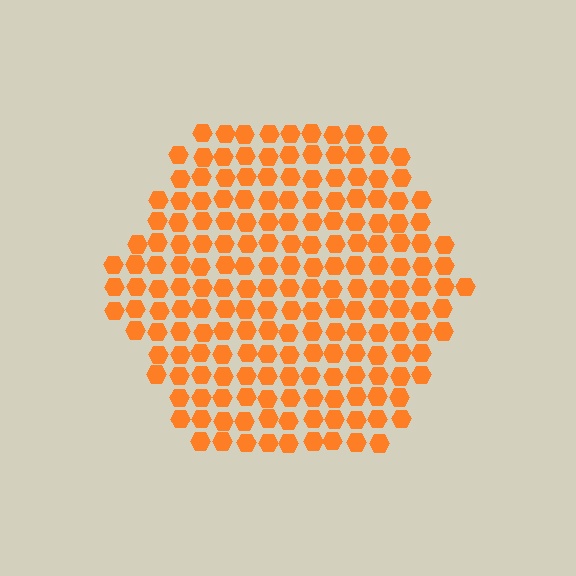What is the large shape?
The large shape is a hexagon.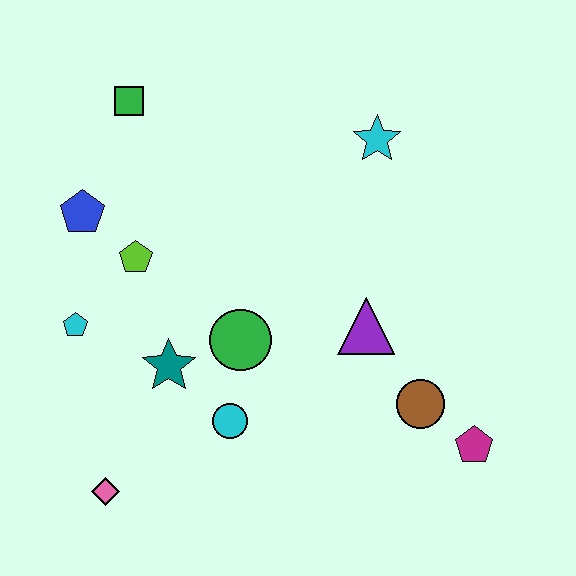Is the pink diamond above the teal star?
No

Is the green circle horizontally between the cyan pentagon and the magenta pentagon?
Yes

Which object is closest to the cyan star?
The purple triangle is closest to the cyan star.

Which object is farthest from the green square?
The magenta pentagon is farthest from the green square.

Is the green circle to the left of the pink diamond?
No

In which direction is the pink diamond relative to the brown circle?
The pink diamond is to the left of the brown circle.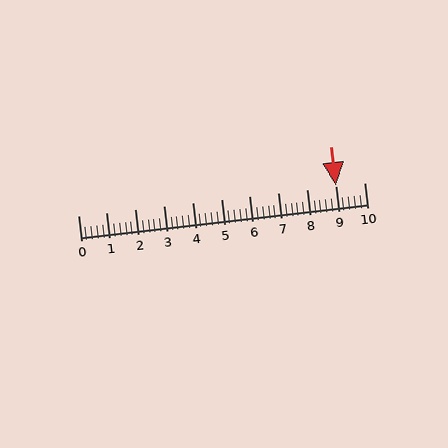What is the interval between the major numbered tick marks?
The major tick marks are spaced 1 units apart.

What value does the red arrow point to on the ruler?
The red arrow points to approximately 9.0.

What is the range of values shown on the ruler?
The ruler shows values from 0 to 10.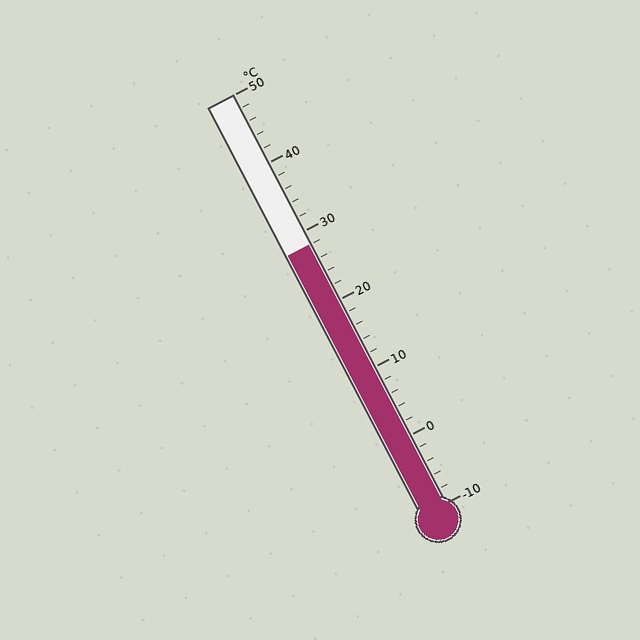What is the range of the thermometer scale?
The thermometer scale ranges from -10°C to 50°C.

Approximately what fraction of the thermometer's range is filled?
The thermometer is filled to approximately 65% of its range.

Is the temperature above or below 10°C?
The temperature is above 10°C.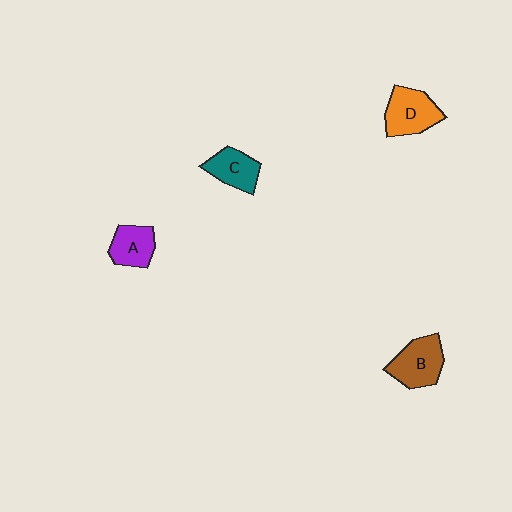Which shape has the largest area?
Shape B (brown).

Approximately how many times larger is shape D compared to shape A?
Approximately 1.3 times.